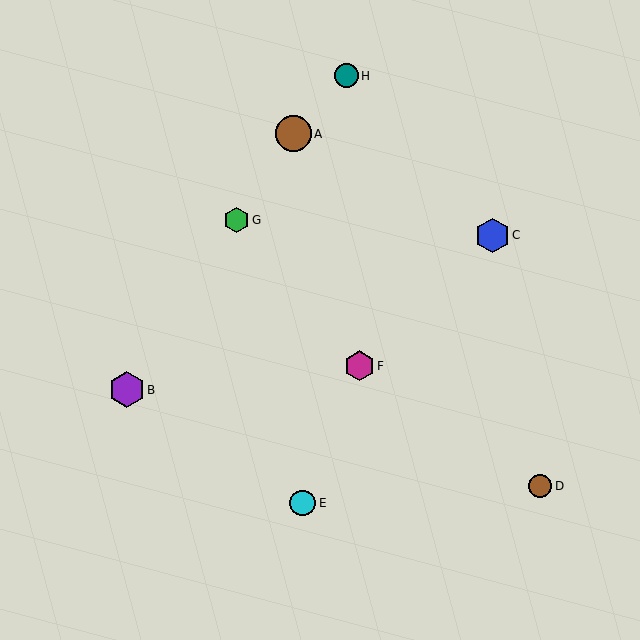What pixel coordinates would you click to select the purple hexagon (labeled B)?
Click at (127, 390) to select the purple hexagon B.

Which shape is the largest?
The purple hexagon (labeled B) is the largest.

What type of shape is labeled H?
Shape H is a teal circle.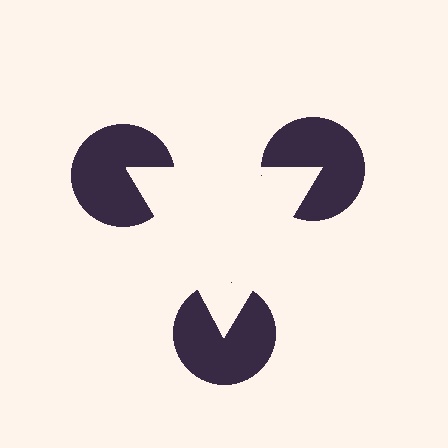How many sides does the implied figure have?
3 sides.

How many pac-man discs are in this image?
There are 3 — one at each vertex of the illusory triangle.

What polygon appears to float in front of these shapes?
An illusory triangle — its edges are inferred from the aligned wedge cuts in the pac-man discs, not physically drawn.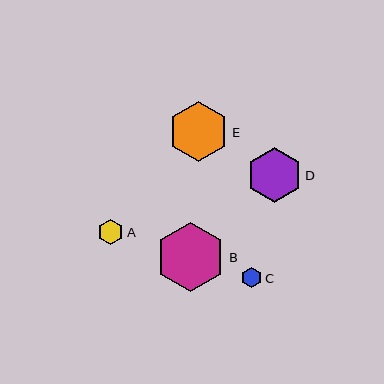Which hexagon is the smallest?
Hexagon C is the smallest with a size of approximately 20 pixels.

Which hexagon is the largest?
Hexagon B is the largest with a size of approximately 69 pixels.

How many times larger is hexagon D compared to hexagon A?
Hexagon D is approximately 2.2 times the size of hexagon A.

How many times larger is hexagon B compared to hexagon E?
Hexagon B is approximately 1.2 times the size of hexagon E.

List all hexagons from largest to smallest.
From largest to smallest: B, E, D, A, C.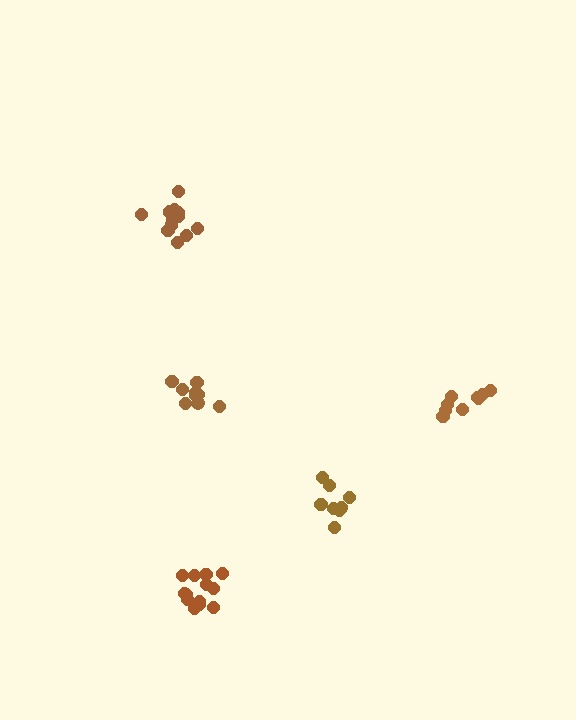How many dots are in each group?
Group 1: 9 dots, Group 2: 9 dots, Group 3: 13 dots, Group 4: 9 dots, Group 5: 13 dots (53 total).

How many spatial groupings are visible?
There are 5 spatial groupings.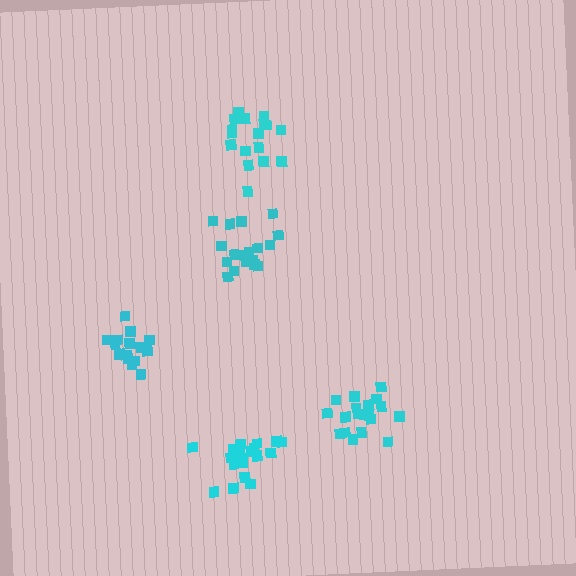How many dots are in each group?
Group 1: 19 dots, Group 2: 20 dots, Group 3: 15 dots, Group 4: 20 dots, Group 5: 17 dots (91 total).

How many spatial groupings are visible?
There are 5 spatial groupings.